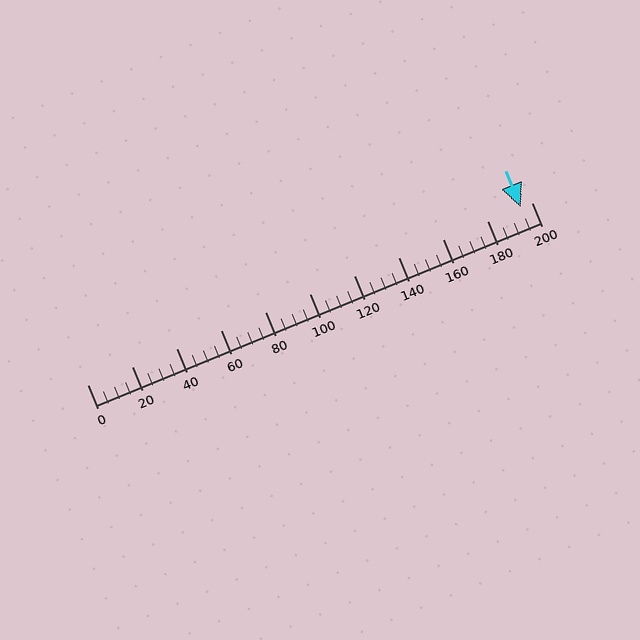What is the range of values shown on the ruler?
The ruler shows values from 0 to 200.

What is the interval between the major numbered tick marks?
The major tick marks are spaced 20 units apart.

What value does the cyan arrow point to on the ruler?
The cyan arrow points to approximately 195.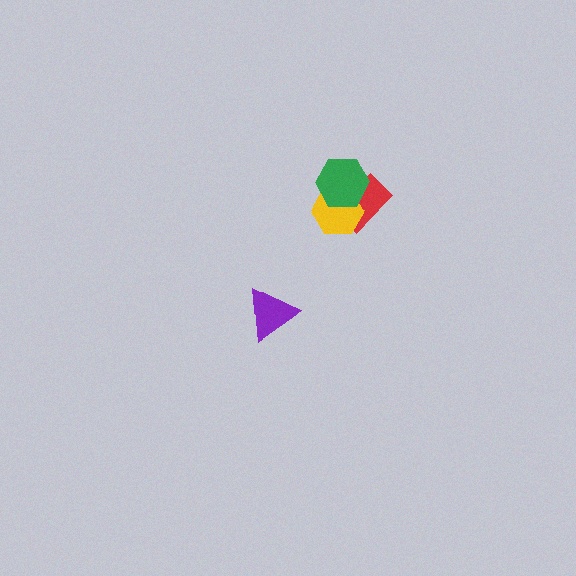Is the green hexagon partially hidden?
No, no other shape covers it.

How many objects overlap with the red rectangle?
2 objects overlap with the red rectangle.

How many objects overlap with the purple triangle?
0 objects overlap with the purple triangle.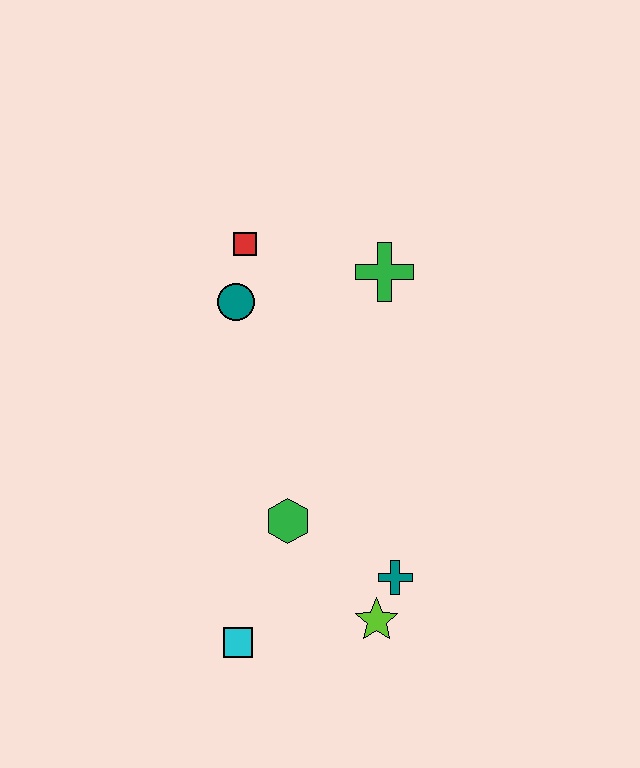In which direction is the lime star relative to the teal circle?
The lime star is below the teal circle.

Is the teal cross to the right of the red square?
Yes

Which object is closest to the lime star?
The teal cross is closest to the lime star.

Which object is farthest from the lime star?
The red square is farthest from the lime star.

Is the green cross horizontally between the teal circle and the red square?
No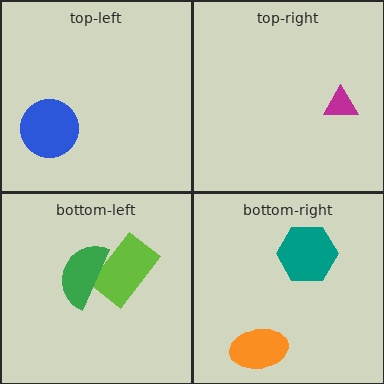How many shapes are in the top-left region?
1.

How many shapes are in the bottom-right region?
2.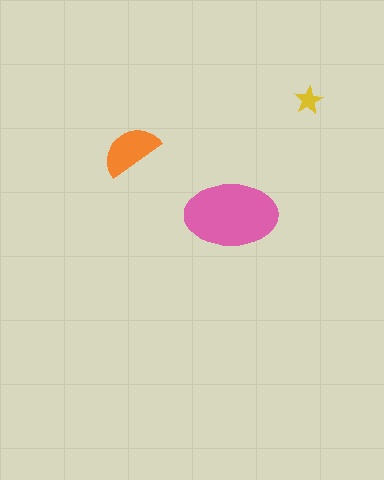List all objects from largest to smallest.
The pink ellipse, the orange semicircle, the yellow star.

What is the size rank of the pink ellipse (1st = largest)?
1st.